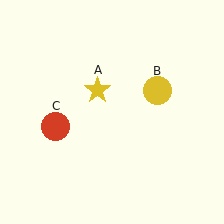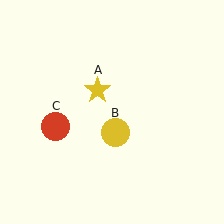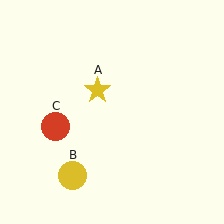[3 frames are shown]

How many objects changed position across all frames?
1 object changed position: yellow circle (object B).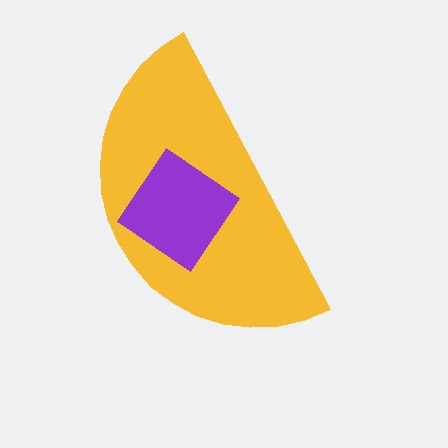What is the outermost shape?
The yellow semicircle.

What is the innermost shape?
The purple diamond.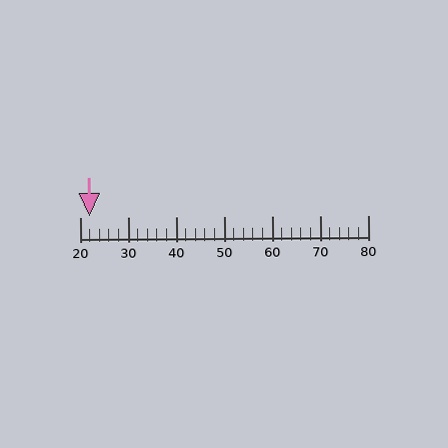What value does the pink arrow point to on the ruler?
The pink arrow points to approximately 22.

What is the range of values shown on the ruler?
The ruler shows values from 20 to 80.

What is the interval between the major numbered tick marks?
The major tick marks are spaced 10 units apart.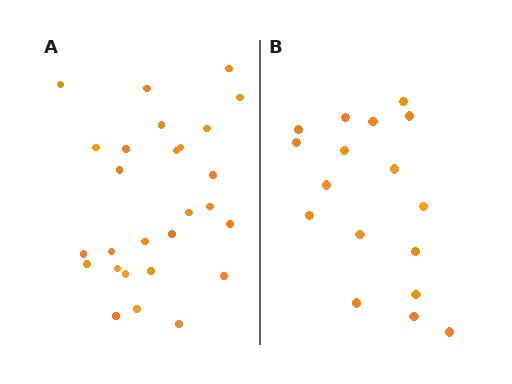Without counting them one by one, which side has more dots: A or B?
Region A (the left region) has more dots.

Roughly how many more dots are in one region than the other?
Region A has roughly 10 or so more dots than region B.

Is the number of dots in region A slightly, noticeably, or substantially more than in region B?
Region A has substantially more. The ratio is roughly 1.6 to 1.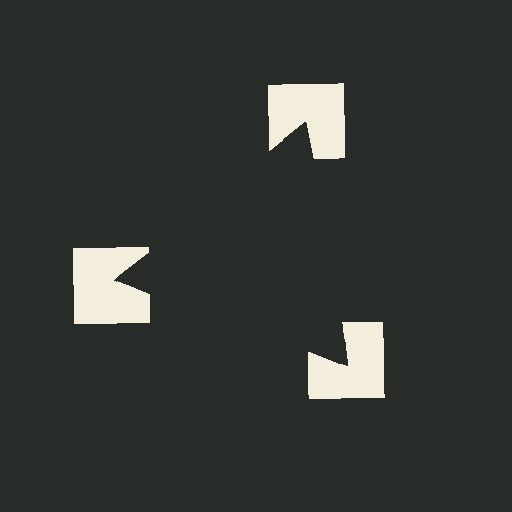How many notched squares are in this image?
There are 3 — one at each vertex of the illusory triangle.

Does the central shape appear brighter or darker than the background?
It typically appears slightly darker than the background, even though no actual brightness change is drawn.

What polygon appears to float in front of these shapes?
An illusory triangle — its edges are inferred from the aligned wedge cuts in the notched squares, not physically drawn.